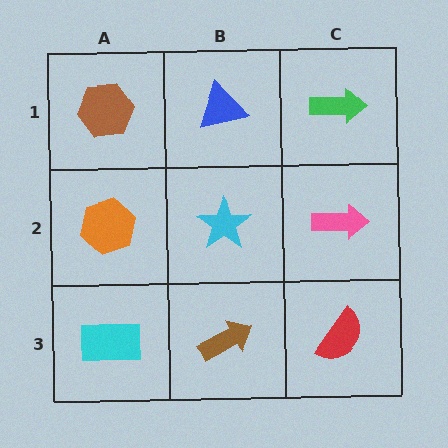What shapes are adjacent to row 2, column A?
A brown hexagon (row 1, column A), a cyan rectangle (row 3, column A), a cyan star (row 2, column B).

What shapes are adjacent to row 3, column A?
An orange hexagon (row 2, column A), a brown arrow (row 3, column B).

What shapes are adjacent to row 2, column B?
A blue triangle (row 1, column B), a brown arrow (row 3, column B), an orange hexagon (row 2, column A), a pink arrow (row 2, column C).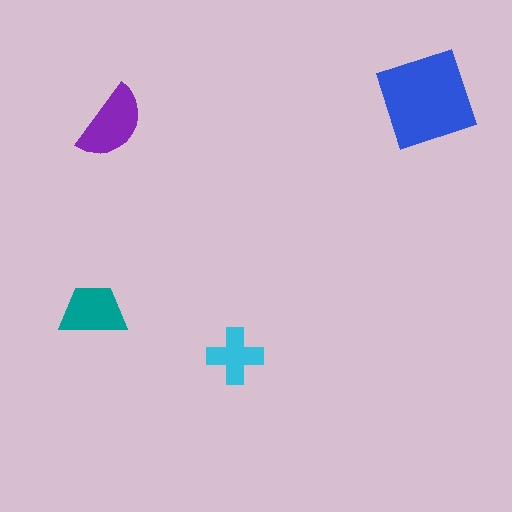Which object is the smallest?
The cyan cross.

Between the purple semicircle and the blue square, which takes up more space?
The blue square.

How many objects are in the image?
There are 4 objects in the image.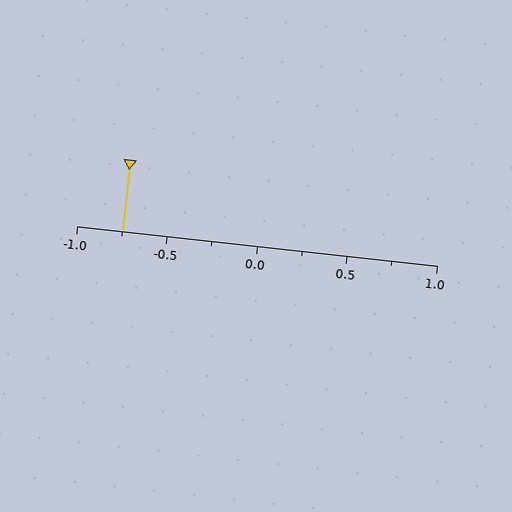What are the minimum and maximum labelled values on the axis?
The axis runs from -1.0 to 1.0.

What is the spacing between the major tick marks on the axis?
The major ticks are spaced 0.5 apart.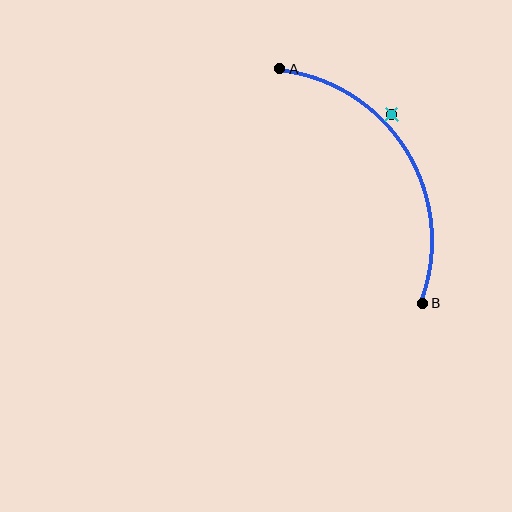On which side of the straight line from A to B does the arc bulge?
The arc bulges to the right of the straight line connecting A and B.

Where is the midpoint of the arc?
The arc midpoint is the point on the curve farthest from the straight line joining A and B. It sits to the right of that line.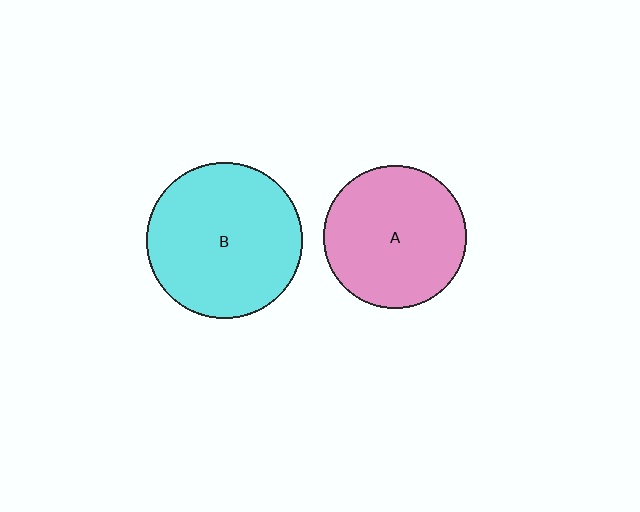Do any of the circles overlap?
No, none of the circles overlap.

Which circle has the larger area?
Circle B (cyan).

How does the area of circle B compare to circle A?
Approximately 1.2 times.